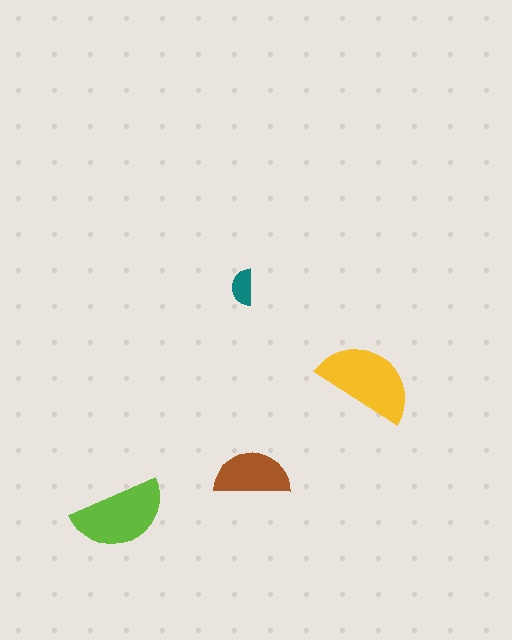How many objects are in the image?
There are 4 objects in the image.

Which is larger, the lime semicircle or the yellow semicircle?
The yellow one.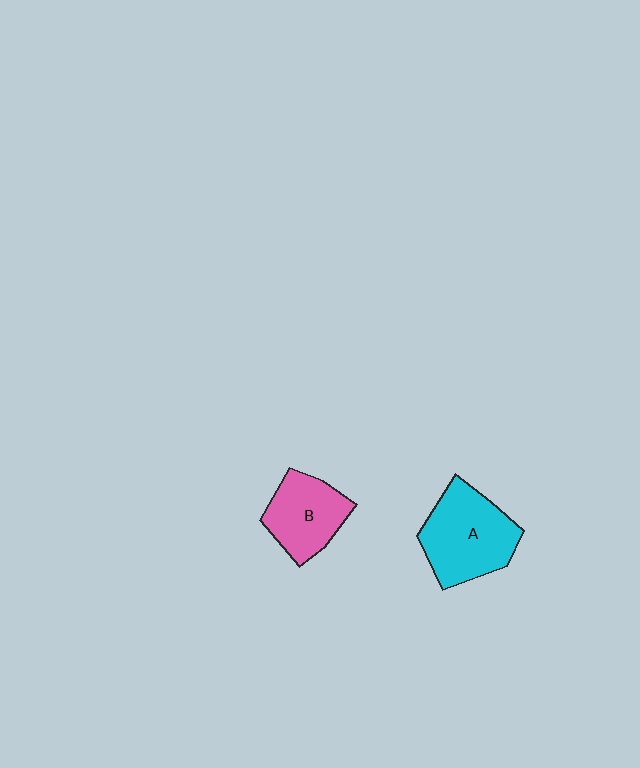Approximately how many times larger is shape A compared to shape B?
Approximately 1.3 times.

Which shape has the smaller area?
Shape B (pink).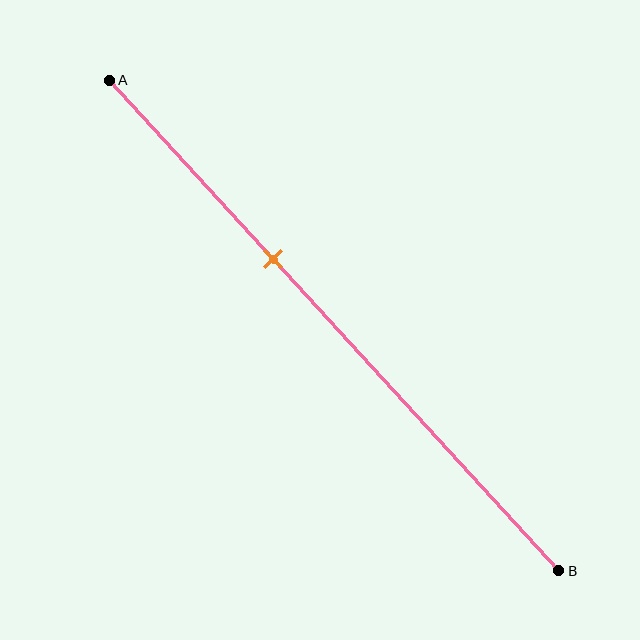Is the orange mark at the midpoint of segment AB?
No, the mark is at about 35% from A, not at the 50% midpoint.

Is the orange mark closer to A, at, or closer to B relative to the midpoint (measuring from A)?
The orange mark is closer to point A than the midpoint of segment AB.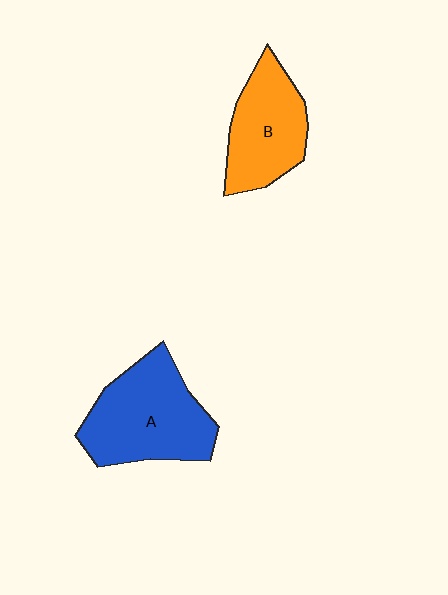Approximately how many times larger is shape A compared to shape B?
Approximately 1.3 times.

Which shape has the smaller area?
Shape B (orange).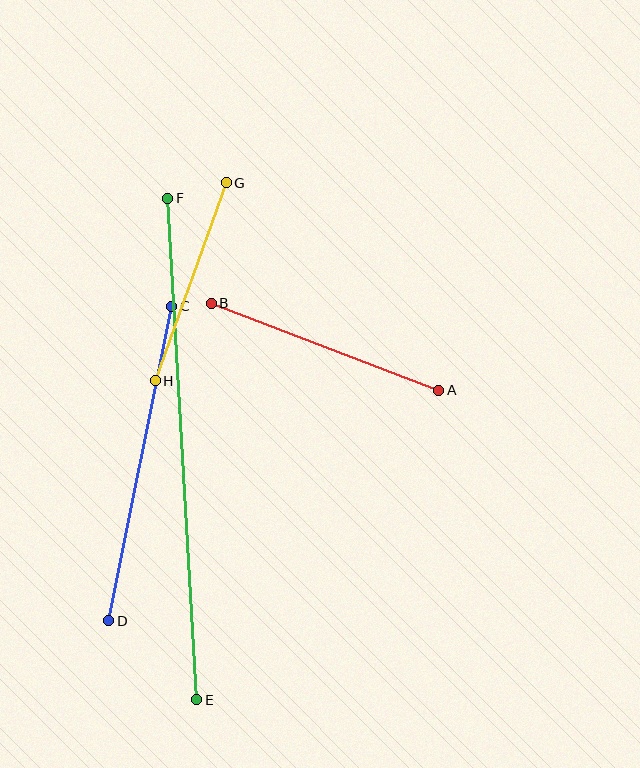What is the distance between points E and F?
The distance is approximately 502 pixels.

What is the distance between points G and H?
The distance is approximately 210 pixels.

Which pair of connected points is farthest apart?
Points E and F are farthest apart.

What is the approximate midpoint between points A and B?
The midpoint is at approximately (325, 347) pixels.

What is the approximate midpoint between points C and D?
The midpoint is at approximately (140, 463) pixels.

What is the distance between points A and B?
The distance is approximately 244 pixels.